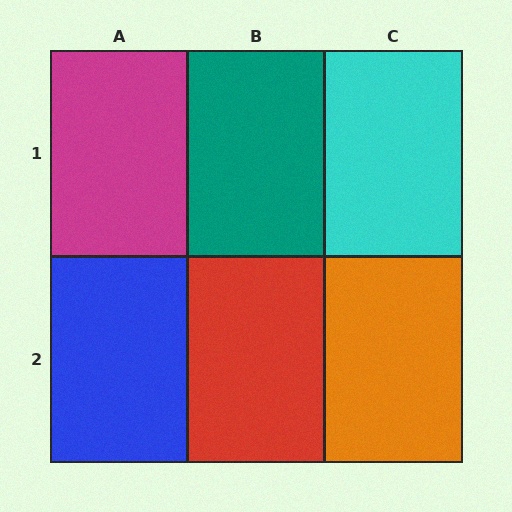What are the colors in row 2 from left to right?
Blue, red, orange.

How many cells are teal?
1 cell is teal.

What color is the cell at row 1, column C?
Cyan.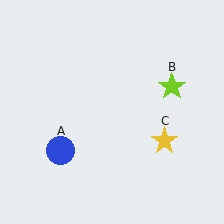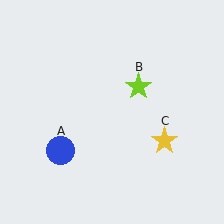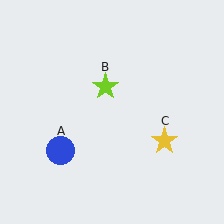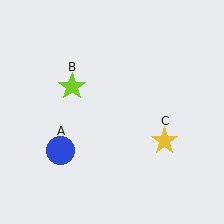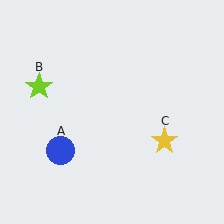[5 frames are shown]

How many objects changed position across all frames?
1 object changed position: lime star (object B).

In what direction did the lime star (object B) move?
The lime star (object B) moved left.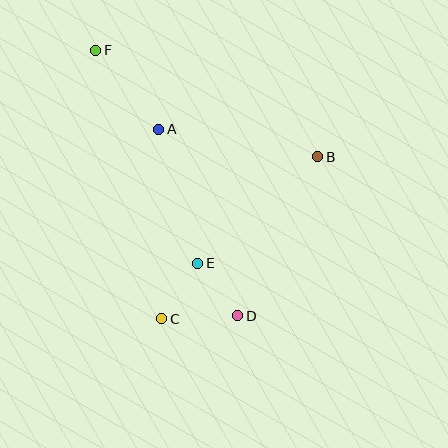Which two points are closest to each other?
Points D and E are closest to each other.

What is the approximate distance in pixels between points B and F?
The distance between B and F is approximately 246 pixels.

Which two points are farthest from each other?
Points D and F are farthest from each other.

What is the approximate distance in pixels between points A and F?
The distance between A and F is approximately 101 pixels.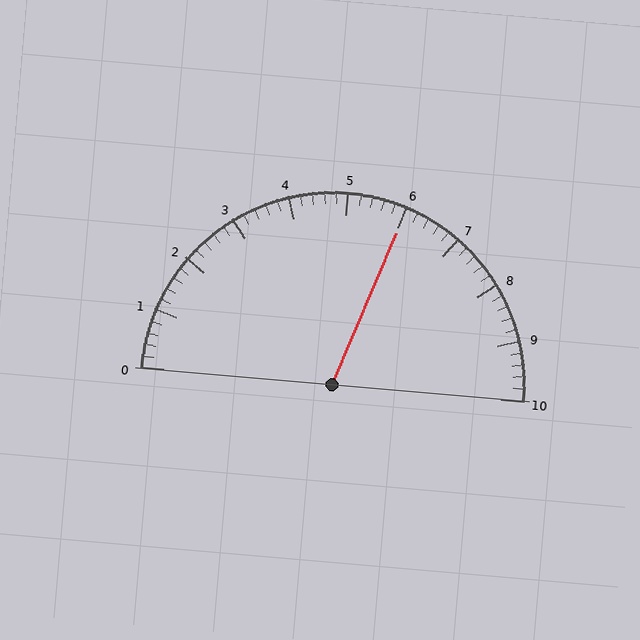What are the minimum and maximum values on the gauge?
The gauge ranges from 0 to 10.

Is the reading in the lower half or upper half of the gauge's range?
The reading is in the upper half of the range (0 to 10).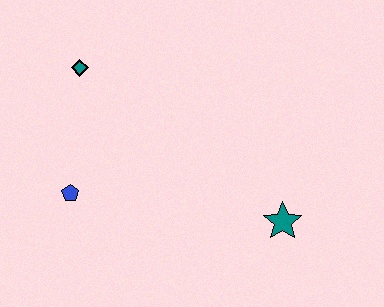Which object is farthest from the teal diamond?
The teal star is farthest from the teal diamond.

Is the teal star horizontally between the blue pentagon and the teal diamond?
No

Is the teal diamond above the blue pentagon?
Yes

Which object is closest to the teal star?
The blue pentagon is closest to the teal star.